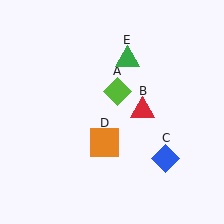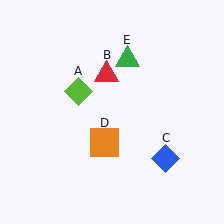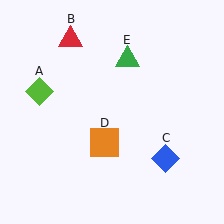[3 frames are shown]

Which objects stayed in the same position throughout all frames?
Blue diamond (object C) and orange square (object D) and green triangle (object E) remained stationary.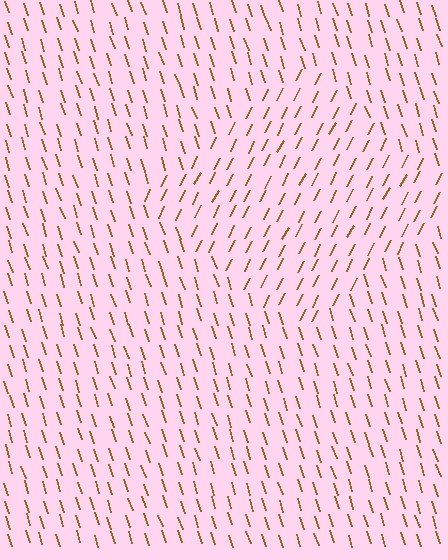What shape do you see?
I see a diamond.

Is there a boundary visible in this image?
Yes, there is a texture boundary formed by a change in line orientation.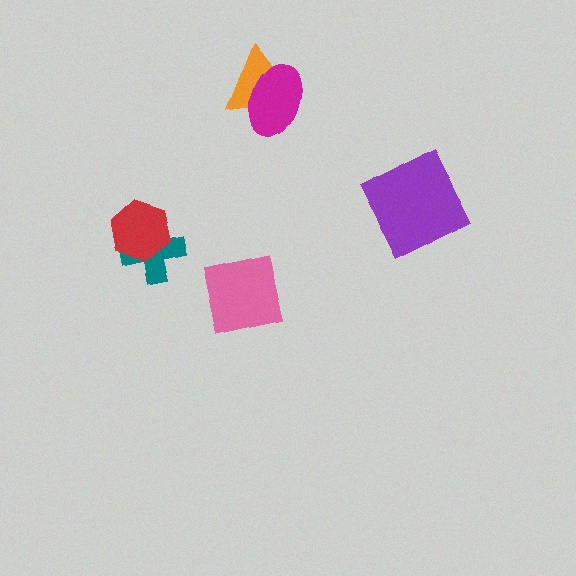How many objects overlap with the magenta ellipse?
1 object overlaps with the magenta ellipse.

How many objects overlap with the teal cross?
1 object overlaps with the teal cross.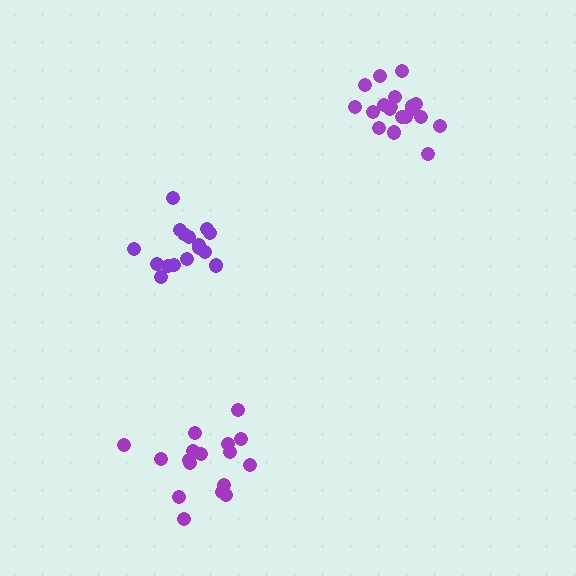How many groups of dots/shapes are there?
There are 3 groups.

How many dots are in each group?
Group 1: 16 dots, Group 2: 17 dots, Group 3: 19 dots (52 total).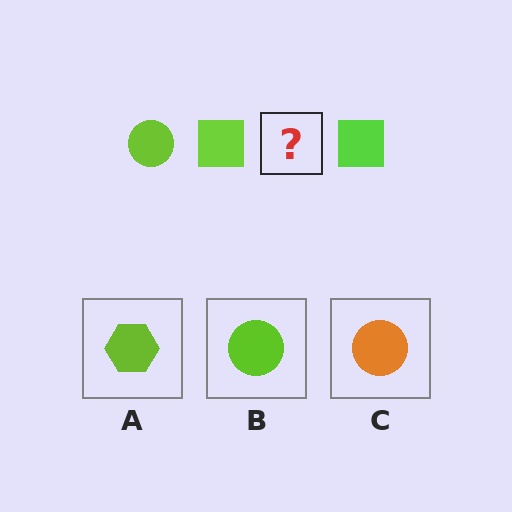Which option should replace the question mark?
Option B.